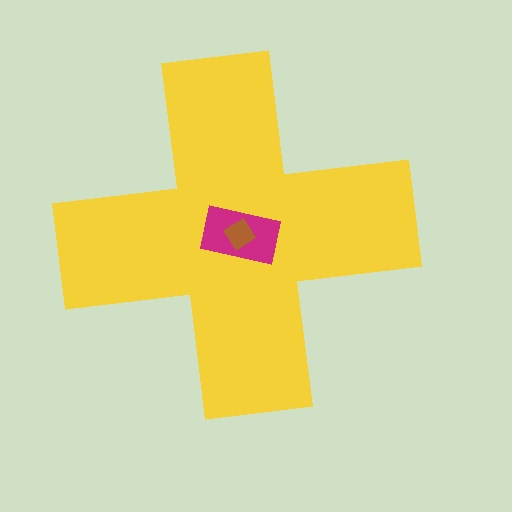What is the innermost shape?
The brown diamond.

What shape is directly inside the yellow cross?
The magenta rectangle.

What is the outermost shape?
The yellow cross.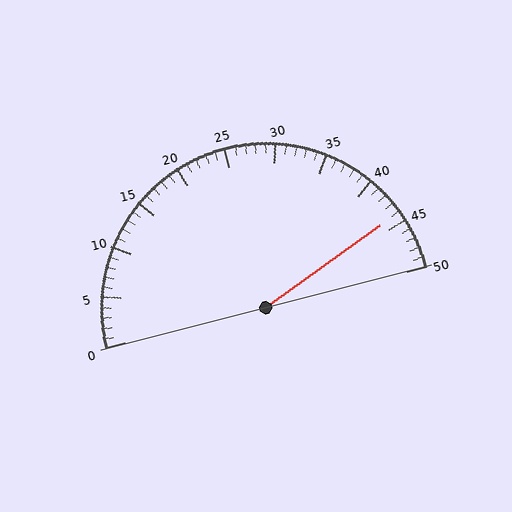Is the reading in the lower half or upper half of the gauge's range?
The reading is in the upper half of the range (0 to 50).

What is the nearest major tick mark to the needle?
The nearest major tick mark is 45.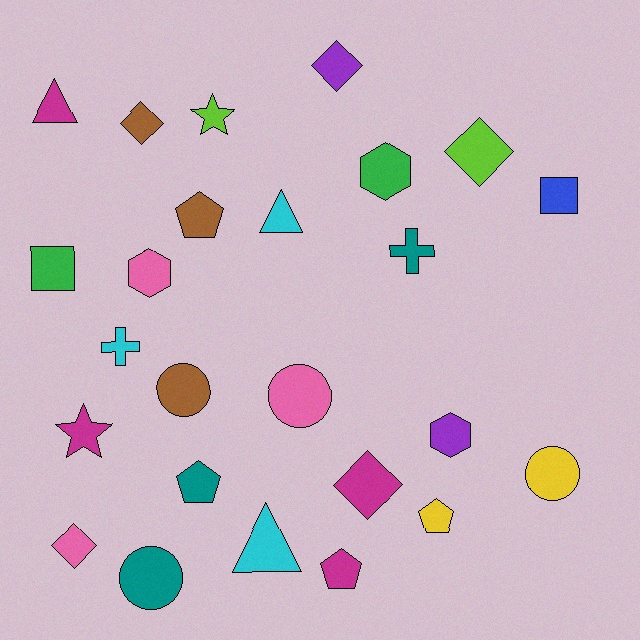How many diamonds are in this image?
There are 5 diamonds.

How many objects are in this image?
There are 25 objects.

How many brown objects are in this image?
There are 3 brown objects.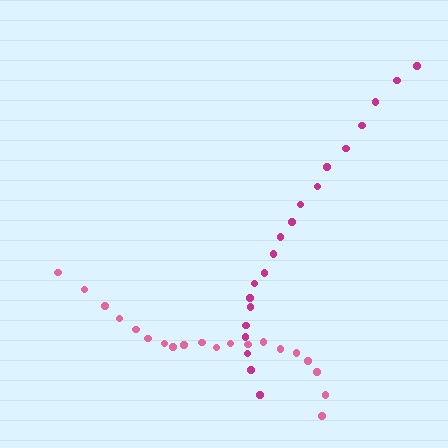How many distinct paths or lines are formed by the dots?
There are 2 distinct paths.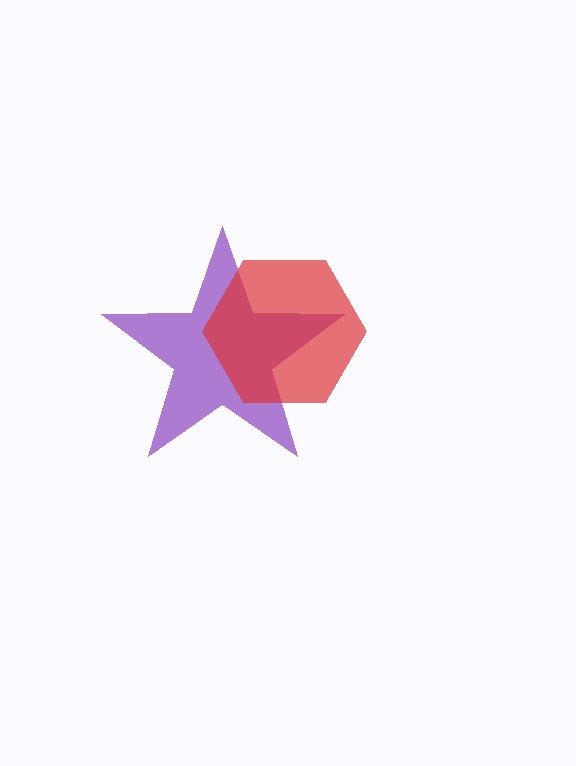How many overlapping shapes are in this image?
There are 2 overlapping shapes in the image.